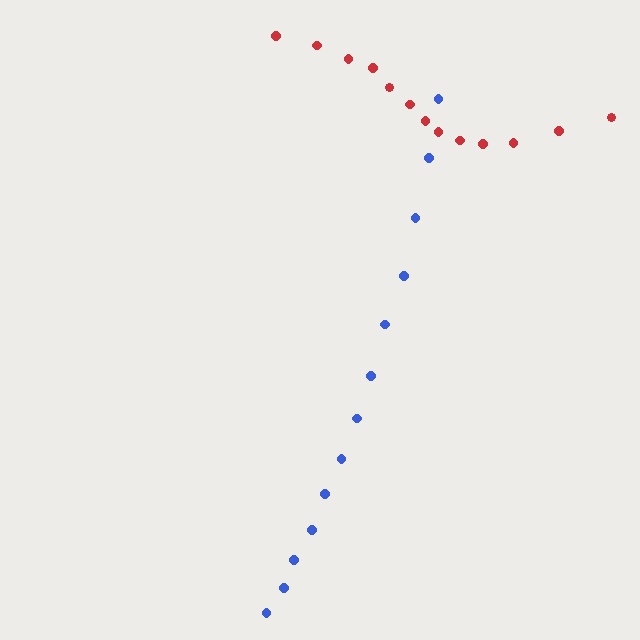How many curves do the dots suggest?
There are 2 distinct paths.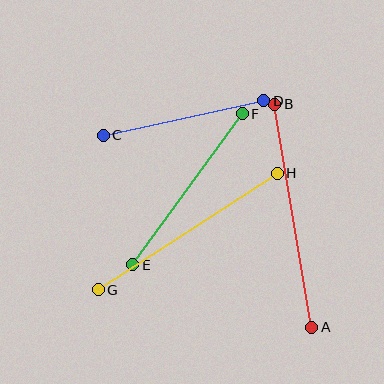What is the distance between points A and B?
The distance is approximately 226 pixels.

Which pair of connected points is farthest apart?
Points A and B are farthest apart.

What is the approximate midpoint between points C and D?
The midpoint is at approximately (183, 118) pixels.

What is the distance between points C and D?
The distance is approximately 164 pixels.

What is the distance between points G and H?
The distance is approximately 213 pixels.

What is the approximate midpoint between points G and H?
The midpoint is at approximately (188, 231) pixels.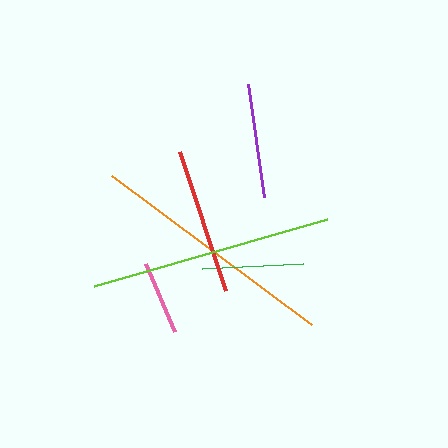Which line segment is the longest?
The orange line is the longest at approximately 249 pixels.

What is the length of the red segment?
The red segment is approximately 146 pixels long.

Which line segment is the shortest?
The pink line is the shortest at approximately 73 pixels.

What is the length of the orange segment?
The orange segment is approximately 249 pixels long.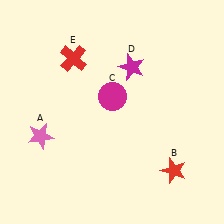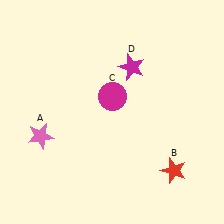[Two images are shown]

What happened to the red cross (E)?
The red cross (E) was removed in Image 2. It was in the top-left area of Image 1.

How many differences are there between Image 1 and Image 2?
There is 1 difference between the two images.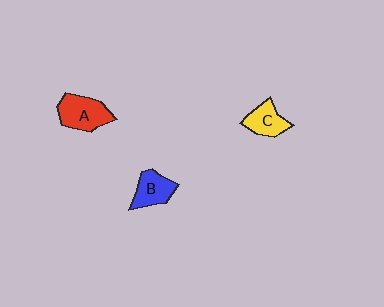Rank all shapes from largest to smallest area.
From largest to smallest: A (red), B (blue), C (yellow).